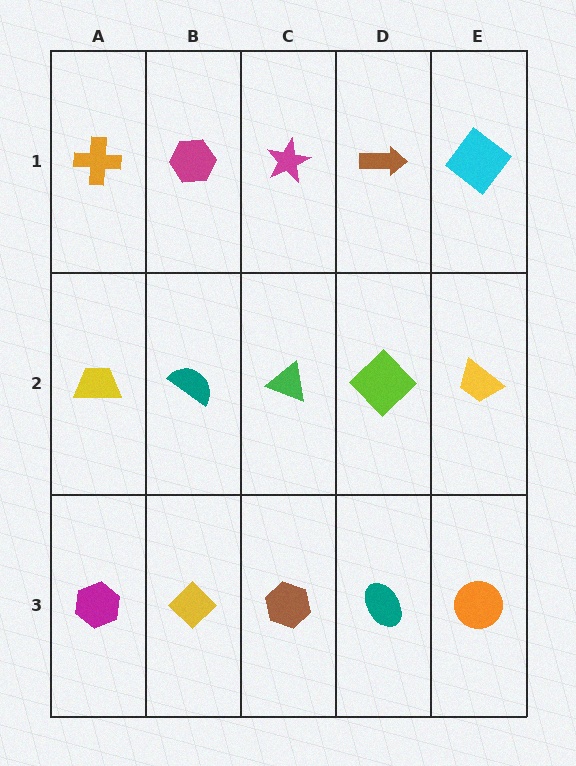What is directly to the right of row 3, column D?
An orange circle.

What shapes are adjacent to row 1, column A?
A yellow trapezoid (row 2, column A), a magenta hexagon (row 1, column B).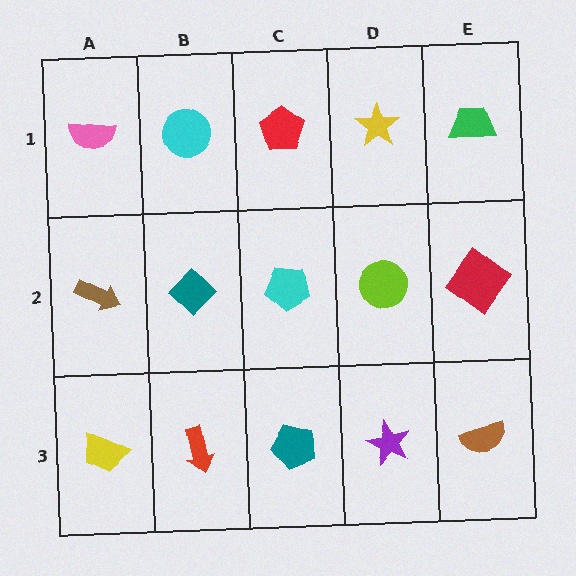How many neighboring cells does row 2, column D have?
4.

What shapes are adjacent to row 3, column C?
A cyan pentagon (row 2, column C), a red arrow (row 3, column B), a purple star (row 3, column D).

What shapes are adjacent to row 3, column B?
A teal diamond (row 2, column B), a yellow trapezoid (row 3, column A), a teal pentagon (row 3, column C).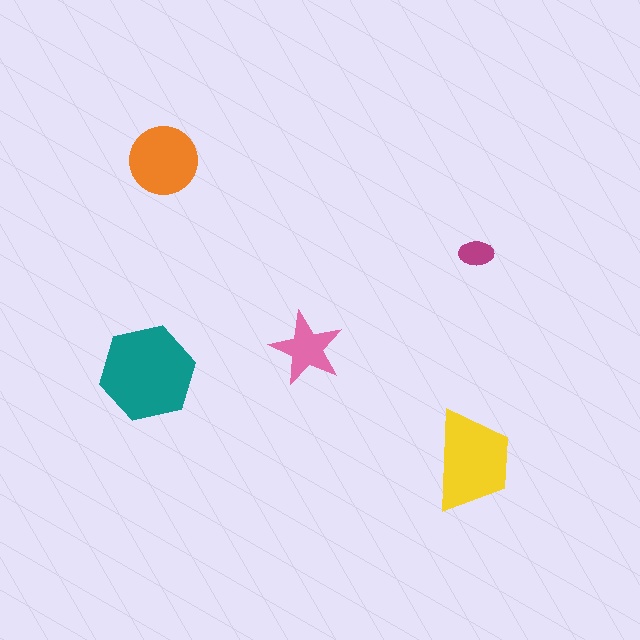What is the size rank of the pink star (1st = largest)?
4th.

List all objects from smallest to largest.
The magenta ellipse, the pink star, the orange circle, the yellow trapezoid, the teal hexagon.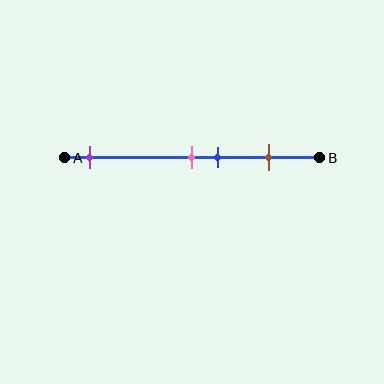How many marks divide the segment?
There are 4 marks dividing the segment.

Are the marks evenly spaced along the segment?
No, the marks are not evenly spaced.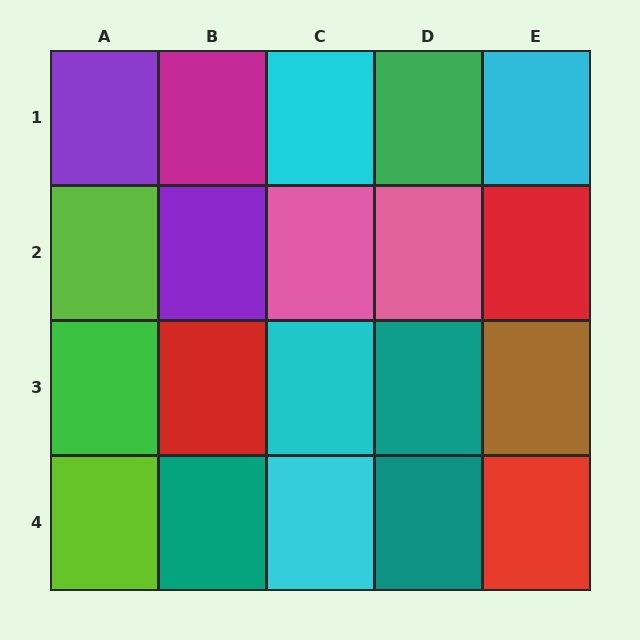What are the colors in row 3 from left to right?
Green, red, cyan, teal, brown.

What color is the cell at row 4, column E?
Red.